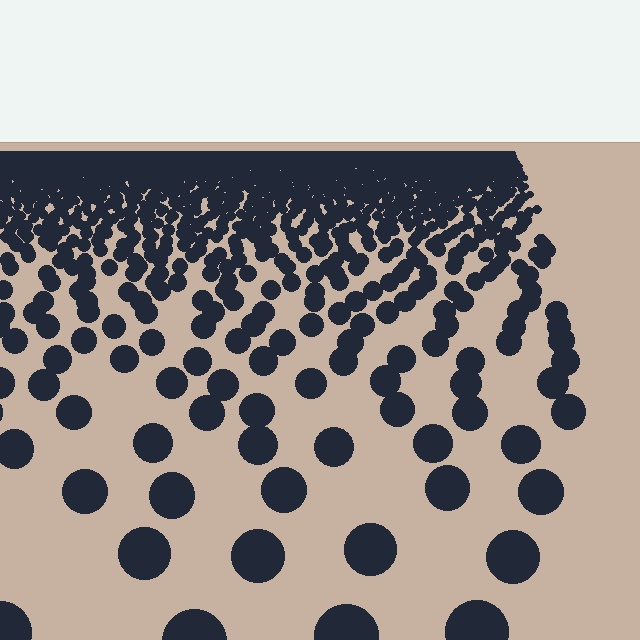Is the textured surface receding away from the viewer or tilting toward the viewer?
The surface is receding away from the viewer. Texture elements get smaller and denser toward the top.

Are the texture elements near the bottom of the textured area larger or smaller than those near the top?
Larger. Near the bottom, elements are closer to the viewer and appear at a bigger on-screen size.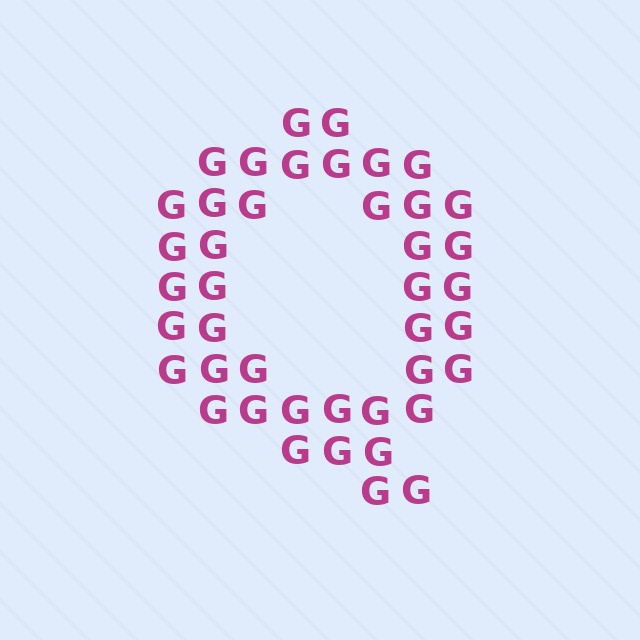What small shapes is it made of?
It is made of small letter G's.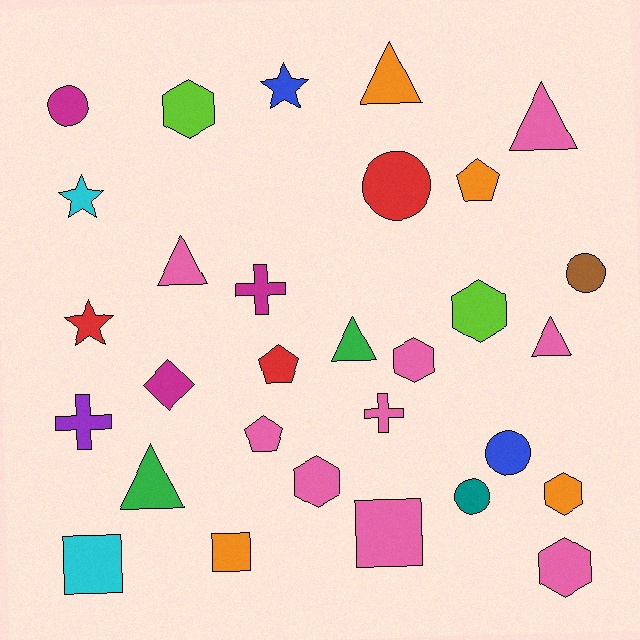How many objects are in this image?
There are 30 objects.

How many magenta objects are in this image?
There are 3 magenta objects.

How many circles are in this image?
There are 5 circles.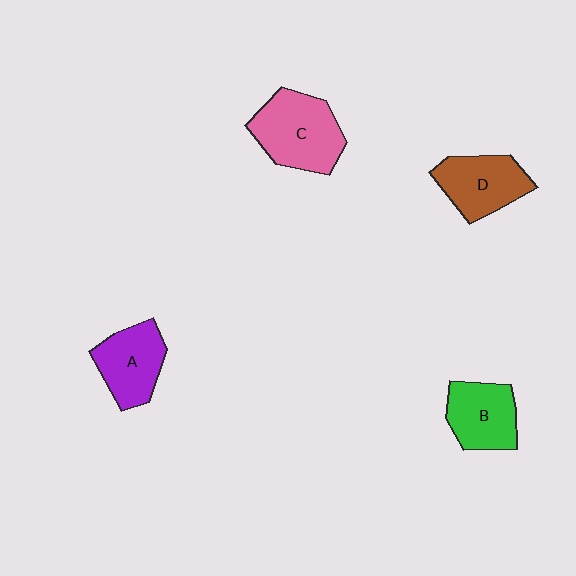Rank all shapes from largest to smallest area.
From largest to smallest: C (pink), D (brown), A (purple), B (green).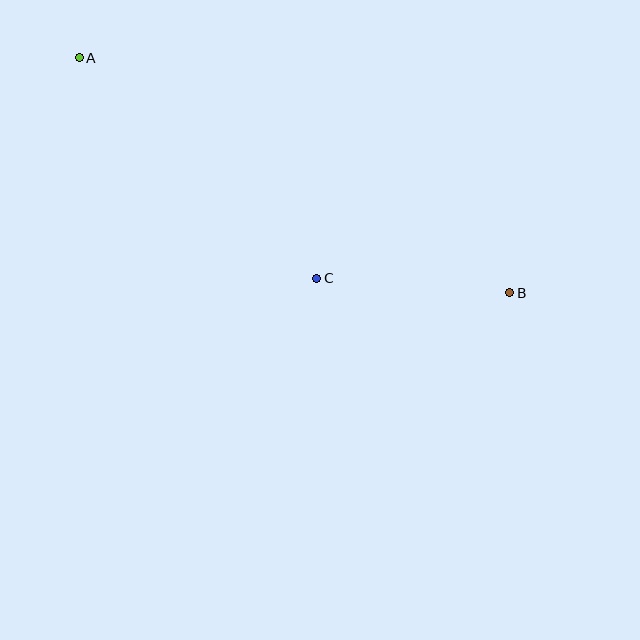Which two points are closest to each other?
Points B and C are closest to each other.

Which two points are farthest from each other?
Points A and B are farthest from each other.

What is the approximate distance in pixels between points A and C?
The distance between A and C is approximately 324 pixels.